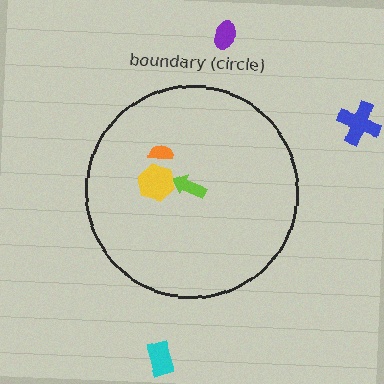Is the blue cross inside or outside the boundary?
Outside.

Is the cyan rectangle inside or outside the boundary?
Outside.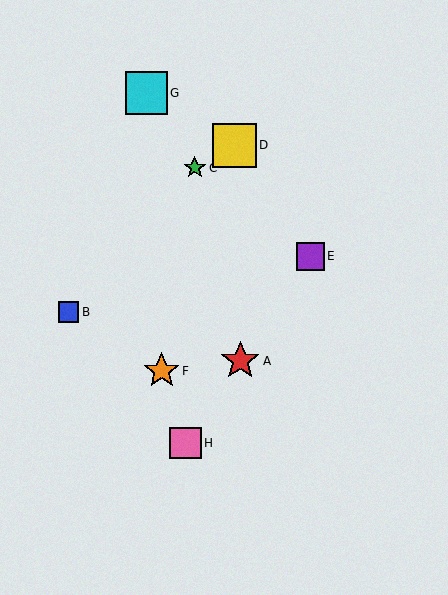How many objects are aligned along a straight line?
3 objects (A, E, H) are aligned along a straight line.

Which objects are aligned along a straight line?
Objects A, E, H are aligned along a straight line.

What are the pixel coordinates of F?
Object F is at (162, 371).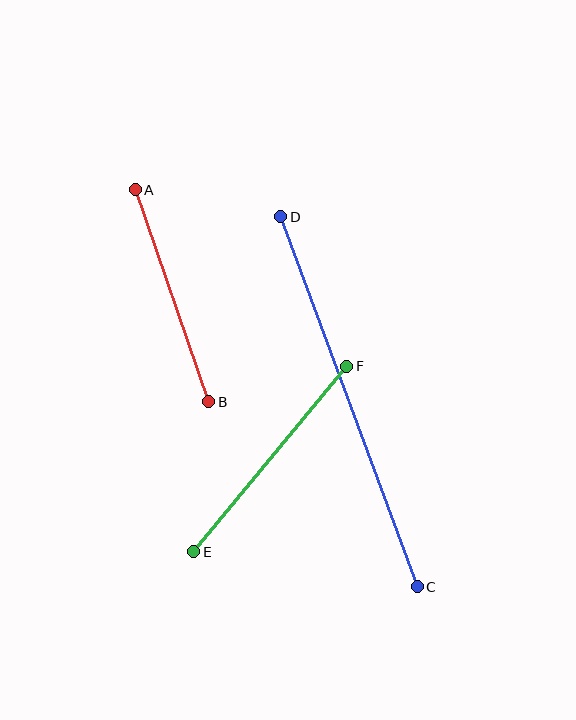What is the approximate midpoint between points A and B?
The midpoint is at approximately (172, 296) pixels.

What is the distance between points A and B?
The distance is approximately 224 pixels.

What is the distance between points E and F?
The distance is approximately 240 pixels.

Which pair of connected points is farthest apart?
Points C and D are farthest apart.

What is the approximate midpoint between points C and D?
The midpoint is at approximately (349, 402) pixels.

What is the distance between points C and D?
The distance is approximately 395 pixels.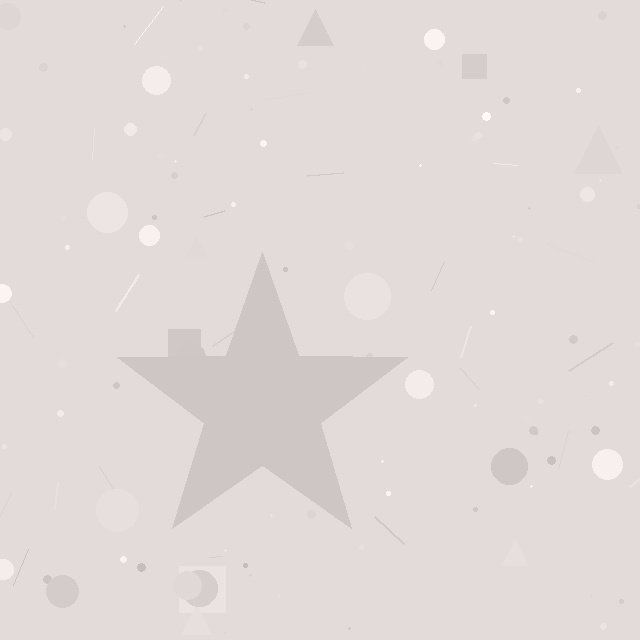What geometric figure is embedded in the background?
A star is embedded in the background.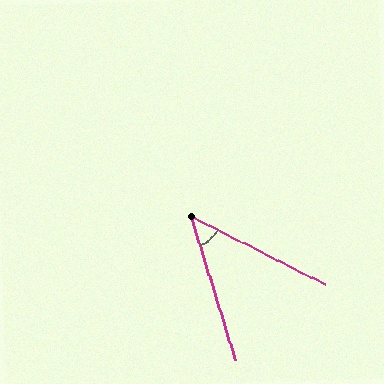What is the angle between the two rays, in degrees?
Approximately 46 degrees.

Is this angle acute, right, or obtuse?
It is acute.